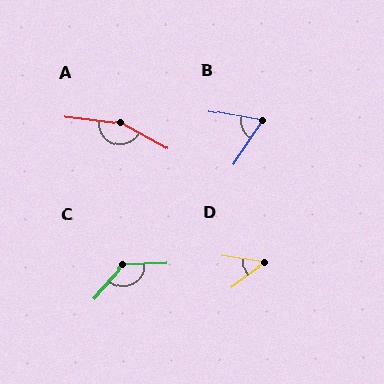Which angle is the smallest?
D, at approximately 44 degrees.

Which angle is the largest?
A, at approximately 158 degrees.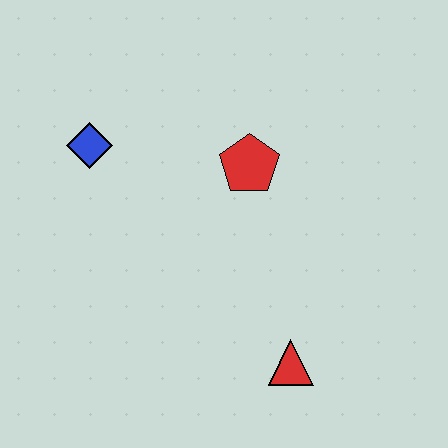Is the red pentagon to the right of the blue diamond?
Yes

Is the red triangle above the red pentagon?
No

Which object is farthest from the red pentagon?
The red triangle is farthest from the red pentagon.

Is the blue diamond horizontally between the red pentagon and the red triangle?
No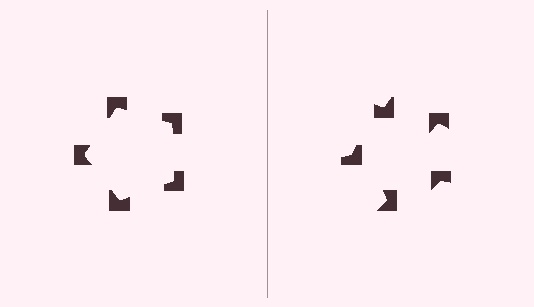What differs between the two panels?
The notched squares are positioned identically on both sides; only the wedge orientations differ. On the left they align to a pentagon; on the right they are misaligned.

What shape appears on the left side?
An illusory pentagon.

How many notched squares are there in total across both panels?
10 — 5 on each side.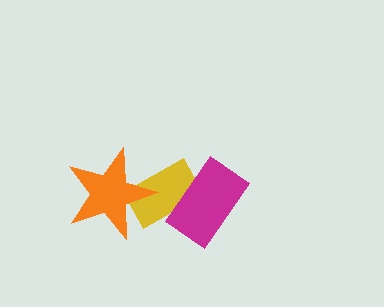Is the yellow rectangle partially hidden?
Yes, it is partially covered by another shape.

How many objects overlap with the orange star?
1 object overlaps with the orange star.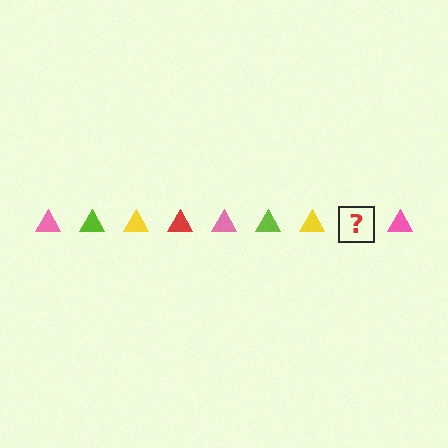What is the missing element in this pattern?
The missing element is a red triangle.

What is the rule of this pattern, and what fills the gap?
The rule is that the pattern cycles through pink, lime, yellow, red triangles. The gap should be filled with a red triangle.